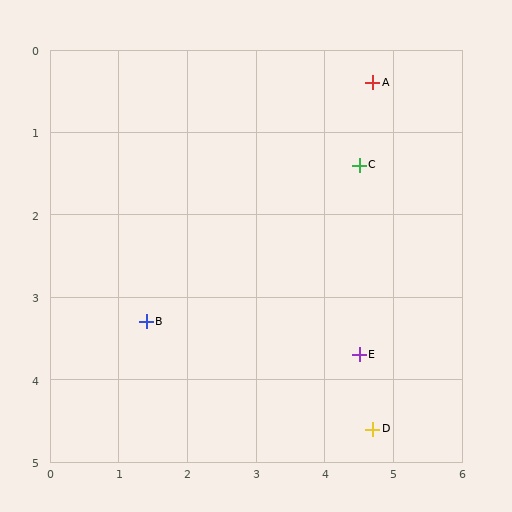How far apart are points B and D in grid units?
Points B and D are about 3.5 grid units apart.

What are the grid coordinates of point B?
Point B is at approximately (1.4, 3.3).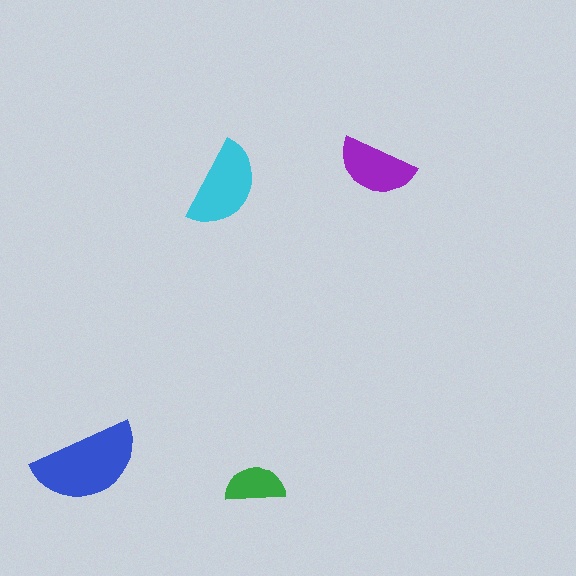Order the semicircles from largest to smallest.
the blue one, the cyan one, the purple one, the green one.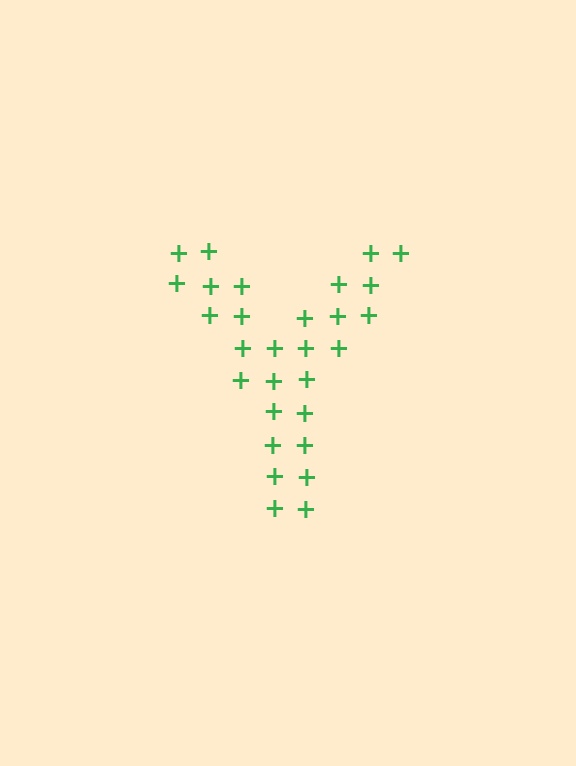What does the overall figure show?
The overall figure shows the letter Y.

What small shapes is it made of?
It is made of small plus signs.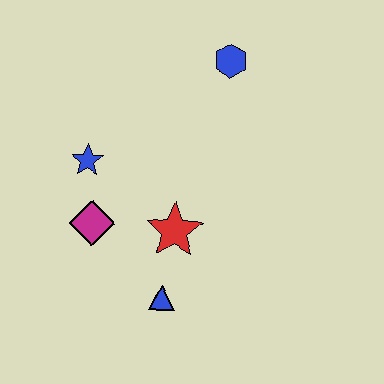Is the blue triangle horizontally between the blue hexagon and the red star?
No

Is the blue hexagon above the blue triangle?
Yes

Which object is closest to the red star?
The blue triangle is closest to the red star.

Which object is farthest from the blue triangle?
The blue hexagon is farthest from the blue triangle.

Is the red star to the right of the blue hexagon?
No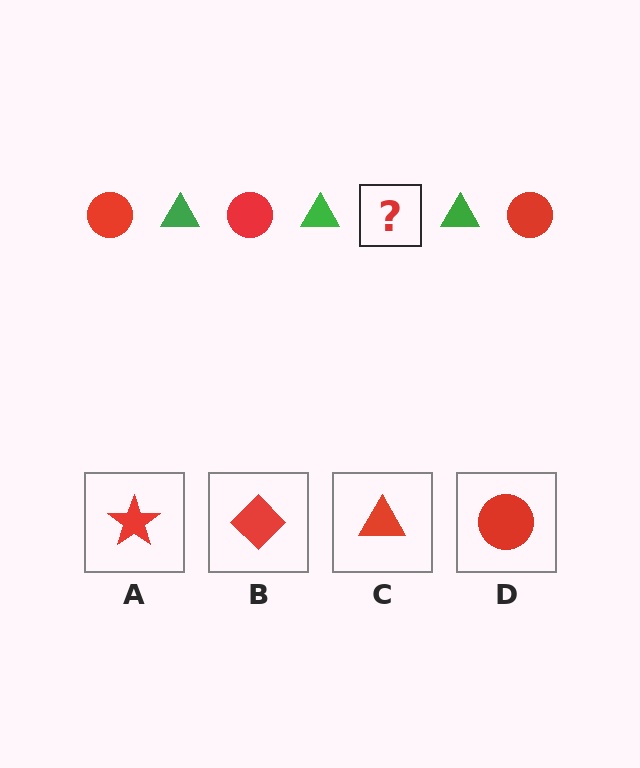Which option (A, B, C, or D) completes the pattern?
D.